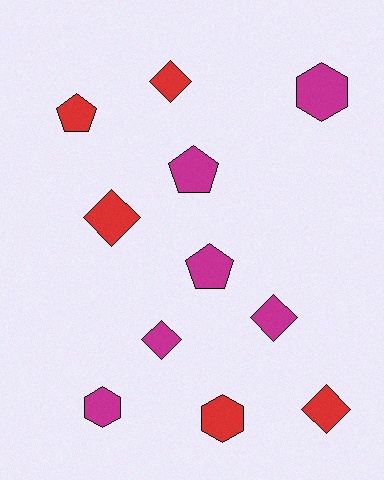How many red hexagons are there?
There is 1 red hexagon.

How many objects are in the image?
There are 11 objects.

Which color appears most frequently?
Magenta, with 6 objects.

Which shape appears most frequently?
Diamond, with 5 objects.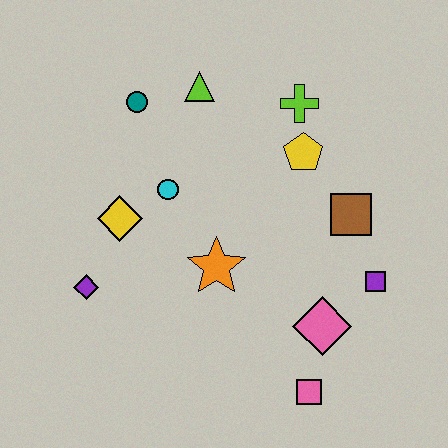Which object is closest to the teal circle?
The lime triangle is closest to the teal circle.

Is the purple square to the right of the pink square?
Yes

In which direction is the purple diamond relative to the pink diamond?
The purple diamond is to the left of the pink diamond.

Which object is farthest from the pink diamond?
The teal circle is farthest from the pink diamond.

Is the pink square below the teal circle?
Yes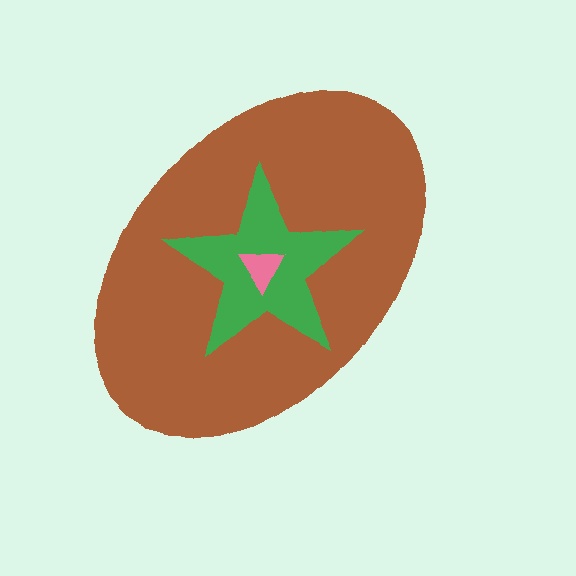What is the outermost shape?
The brown ellipse.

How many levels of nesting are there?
3.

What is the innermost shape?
The pink triangle.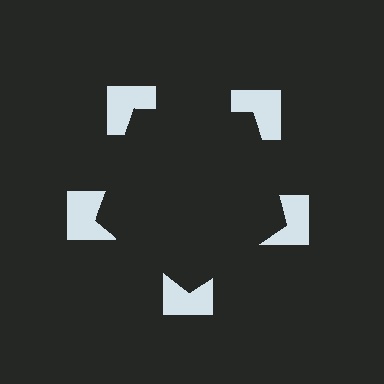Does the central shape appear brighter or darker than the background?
It typically appears slightly darker than the background, even though no actual brightness change is drawn.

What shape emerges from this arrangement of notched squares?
An illusory pentagon — its edges are inferred from the aligned wedge cuts in the notched squares, not physically drawn.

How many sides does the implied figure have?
5 sides.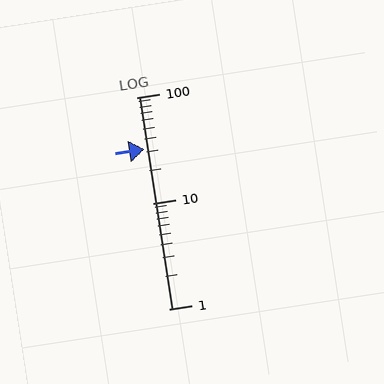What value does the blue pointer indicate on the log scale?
The pointer indicates approximately 32.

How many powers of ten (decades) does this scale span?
The scale spans 2 decades, from 1 to 100.